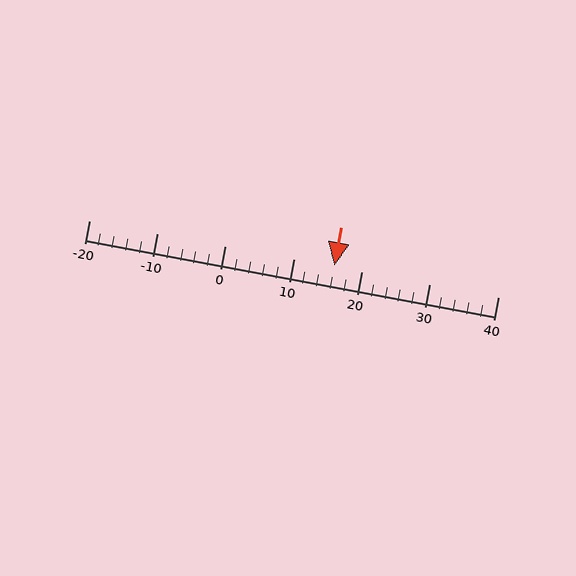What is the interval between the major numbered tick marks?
The major tick marks are spaced 10 units apart.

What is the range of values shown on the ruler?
The ruler shows values from -20 to 40.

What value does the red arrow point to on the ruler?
The red arrow points to approximately 16.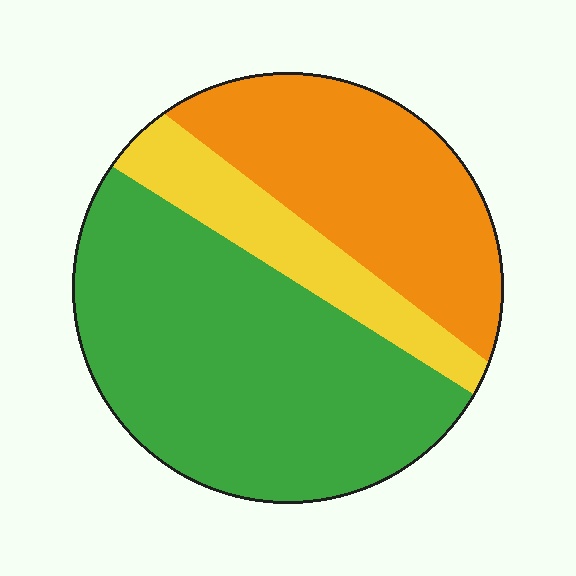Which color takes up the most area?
Green, at roughly 55%.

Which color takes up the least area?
Yellow, at roughly 15%.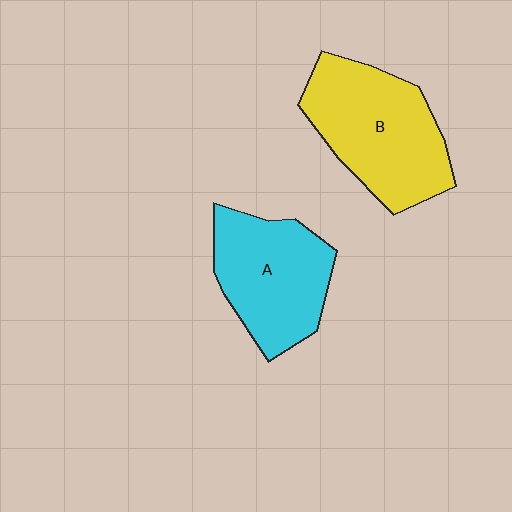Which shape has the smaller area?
Shape A (cyan).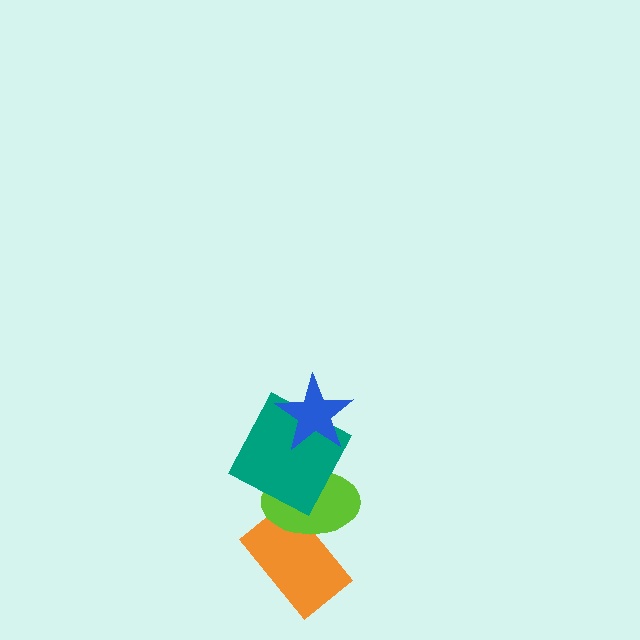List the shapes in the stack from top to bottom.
From top to bottom: the blue star, the teal square, the lime ellipse, the orange rectangle.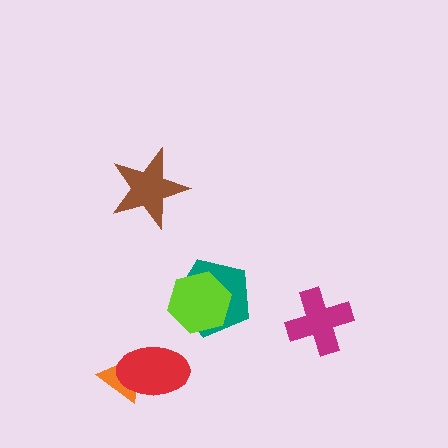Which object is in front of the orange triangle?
The red ellipse is in front of the orange triangle.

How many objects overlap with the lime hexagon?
1 object overlaps with the lime hexagon.